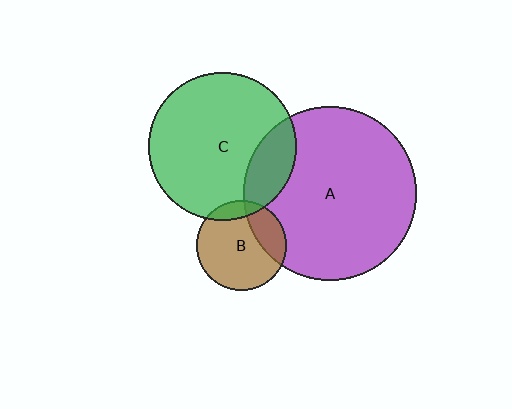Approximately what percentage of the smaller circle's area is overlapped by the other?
Approximately 25%.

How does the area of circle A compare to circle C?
Approximately 1.4 times.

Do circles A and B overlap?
Yes.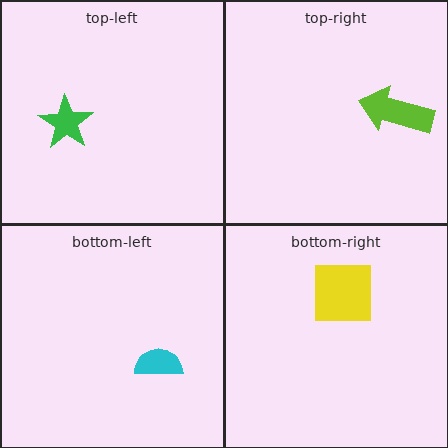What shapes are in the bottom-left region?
The cyan semicircle.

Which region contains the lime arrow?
The top-right region.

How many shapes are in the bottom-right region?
1.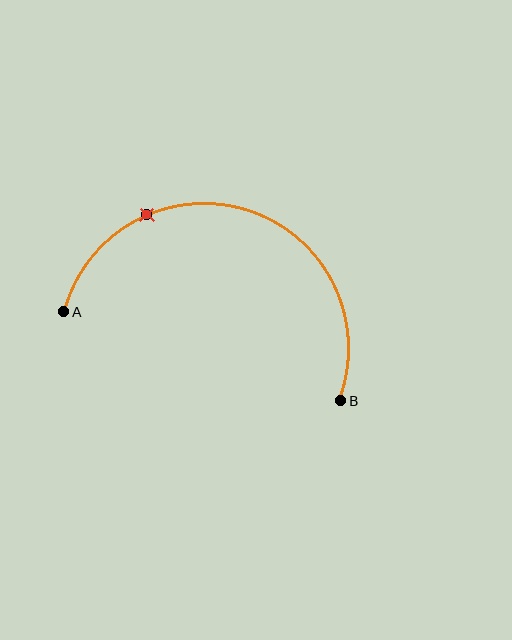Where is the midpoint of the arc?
The arc midpoint is the point on the curve farthest from the straight line joining A and B. It sits above that line.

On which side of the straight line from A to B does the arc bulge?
The arc bulges above the straight line connecting A and B.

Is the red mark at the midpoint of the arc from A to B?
No. The red mark lies on the arc but is closer to endpoint A. The arc midpoint would be at the point on the curve equidistant along the arc from both A and B.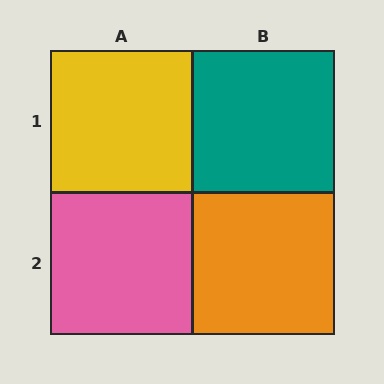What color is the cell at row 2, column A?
Pink.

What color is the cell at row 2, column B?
Orange.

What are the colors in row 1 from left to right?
Yellow, teal.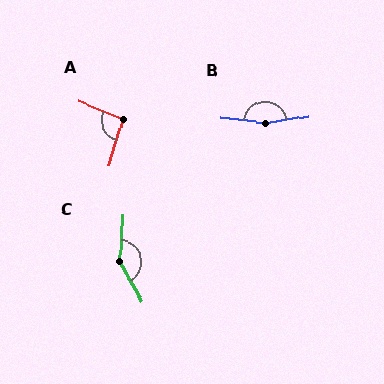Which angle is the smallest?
A, at approximately 95 degrees.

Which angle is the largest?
B, at approximately 165 degrees.